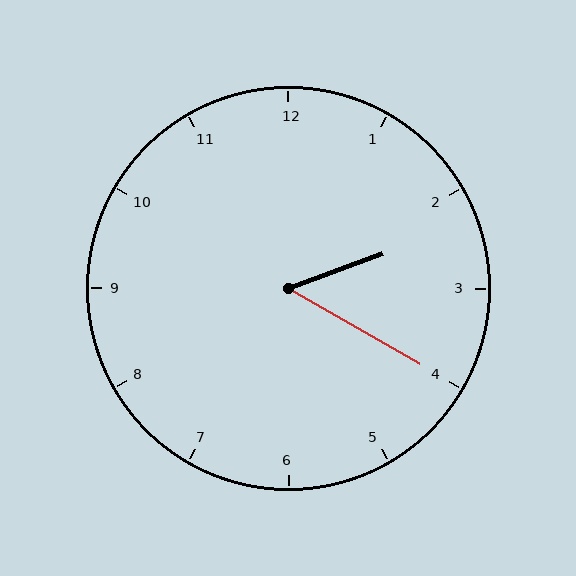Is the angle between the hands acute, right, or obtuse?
It is acute.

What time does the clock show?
2:20.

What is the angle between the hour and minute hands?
Approximately 50 degrees.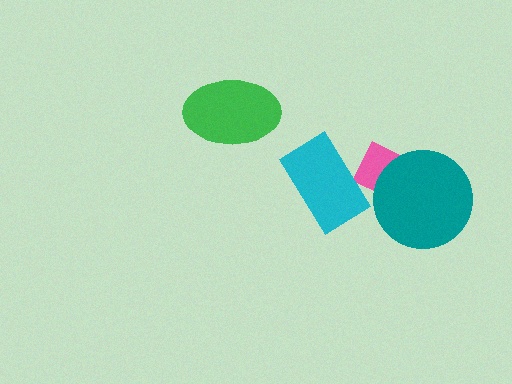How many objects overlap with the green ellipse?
0 objects overlap with the green ellipse.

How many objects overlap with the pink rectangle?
2 objects overlap with the pink rectangle.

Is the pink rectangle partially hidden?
Yes, it is partially covered by another shape.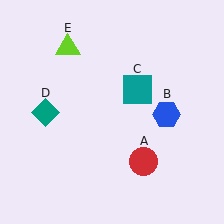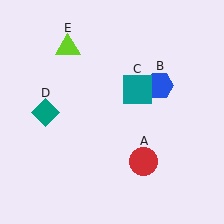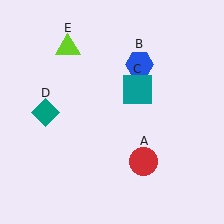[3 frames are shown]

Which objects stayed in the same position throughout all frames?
Red circle (object A) and teal square (object C) and teal diamond (object D) and lime triangle (object E) remained stationary.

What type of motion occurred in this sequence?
The blue hexagon (object B) rotated counterclockwise around the center of the scene.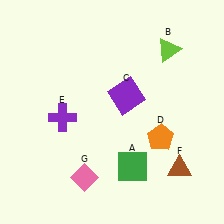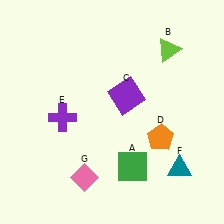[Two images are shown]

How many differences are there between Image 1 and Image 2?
There is 1 difference between the two images.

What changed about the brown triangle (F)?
In Image 1, F is brown. In Image 2, it changed to teal.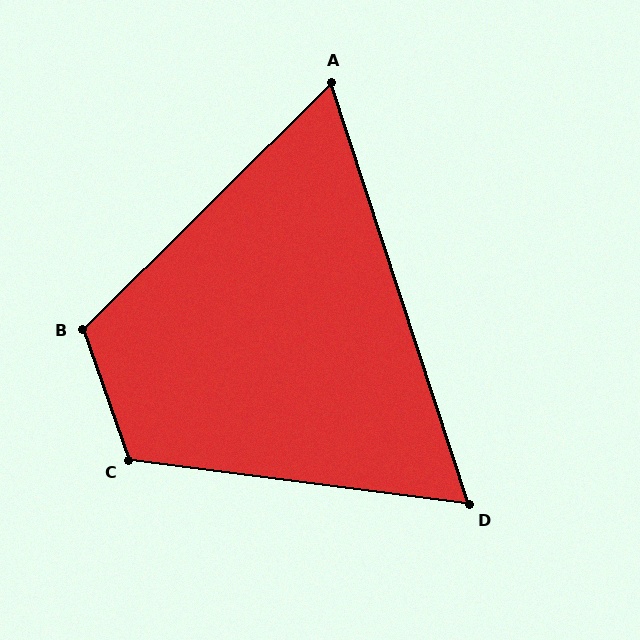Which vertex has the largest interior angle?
C, at approximately 117 degrees.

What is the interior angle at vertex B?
Approximately 115 degrees (obtuse).